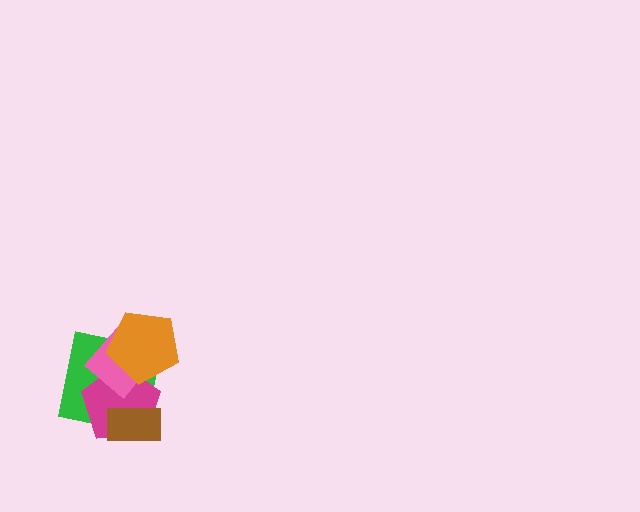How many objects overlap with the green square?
4 objects overlap with the green square.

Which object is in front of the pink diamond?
The orange pentagon is in front of the pink diamond.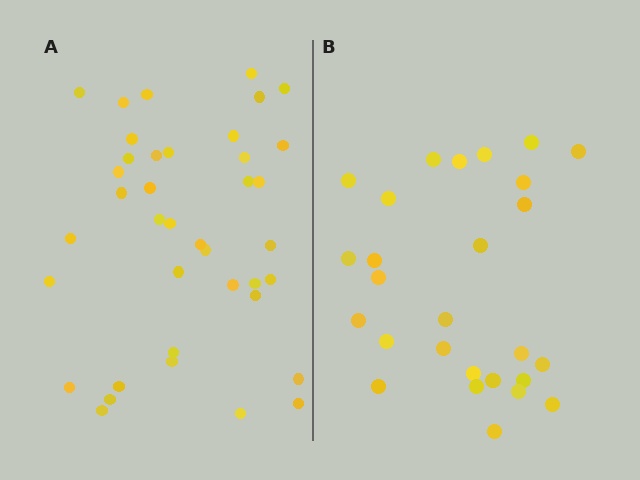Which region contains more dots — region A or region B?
Region A (the left region) has more dots.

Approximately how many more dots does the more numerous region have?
Region A has roughly 12 or so more dots than region B.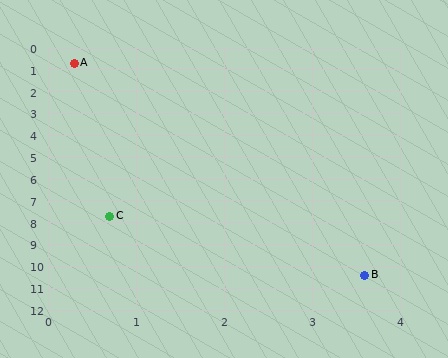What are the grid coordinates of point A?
Point A is at approximately (0.3, 0.7).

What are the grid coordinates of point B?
Point B is at approximately (3.6, 10.4).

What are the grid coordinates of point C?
Point C is at approximately (0.7, 7.7).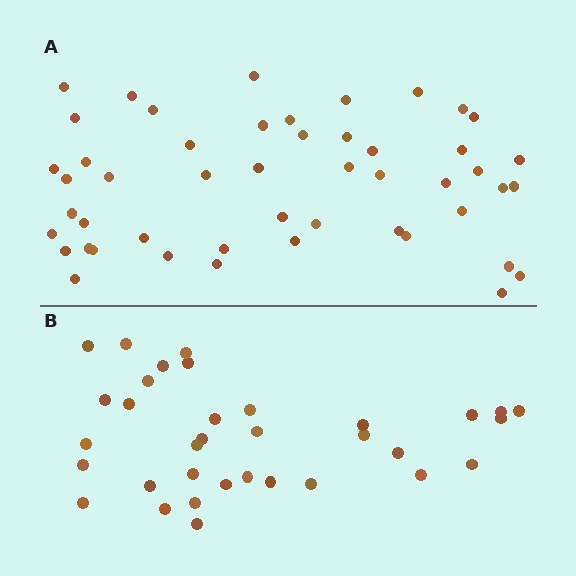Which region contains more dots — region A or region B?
Region A (the top region) has more dots.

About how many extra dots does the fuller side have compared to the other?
Region A has approximately 15 more dots than region B.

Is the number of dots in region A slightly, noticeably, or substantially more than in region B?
Region A has noticeably more, but not dramatically so. The ratio is roughly 1.4 to 1.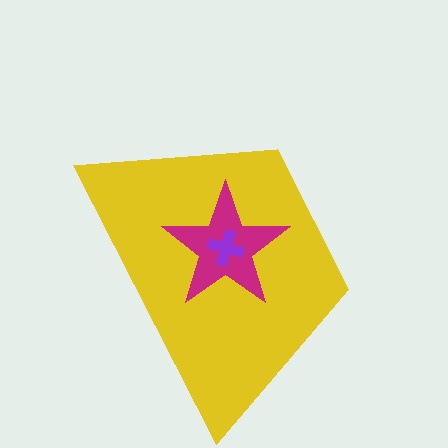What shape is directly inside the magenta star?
The purple cross.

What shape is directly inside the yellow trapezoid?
The magenta star.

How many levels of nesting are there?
3.